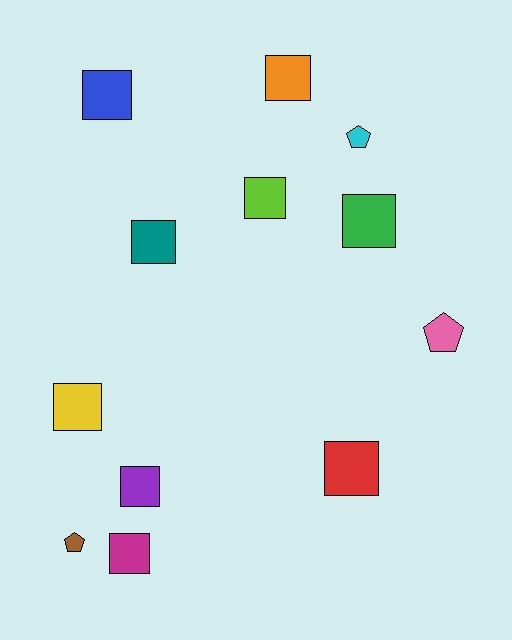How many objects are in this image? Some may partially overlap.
There are 12 objects.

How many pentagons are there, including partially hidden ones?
There are 3 pentagons.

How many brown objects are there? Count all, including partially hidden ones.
There is 1 brown object.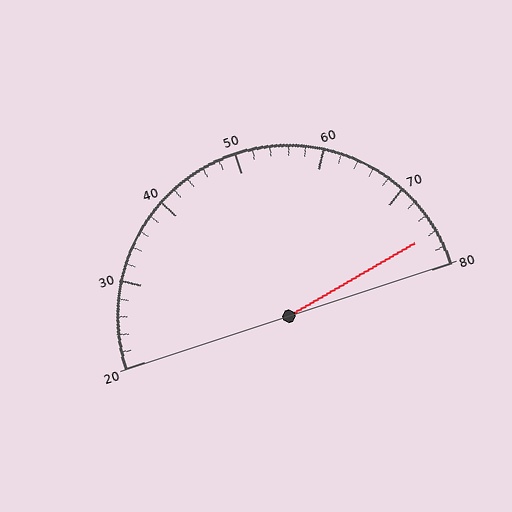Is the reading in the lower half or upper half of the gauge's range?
The reading is in the upper half of the range (20 to 80).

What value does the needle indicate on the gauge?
The needle indicates approximately 76.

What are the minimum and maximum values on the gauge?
The gauge ranges from 20 to 80.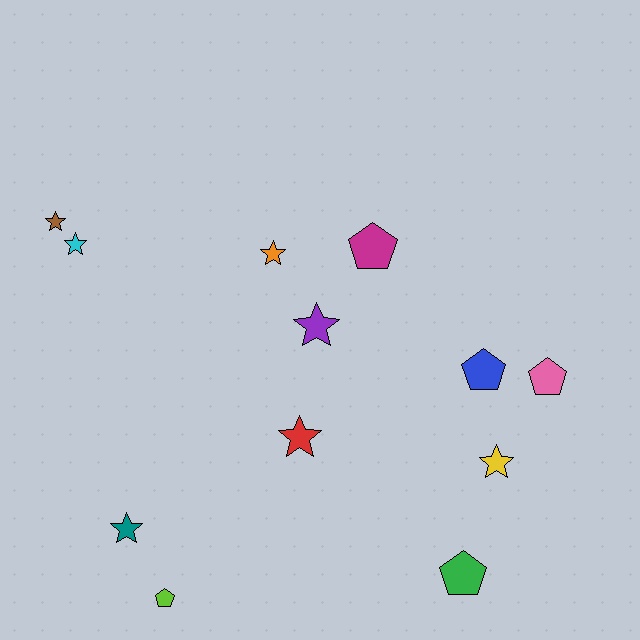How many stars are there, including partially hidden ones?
There are 7 stars.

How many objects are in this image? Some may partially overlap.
There are 12 objects.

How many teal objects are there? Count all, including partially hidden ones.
There is 1 teal object.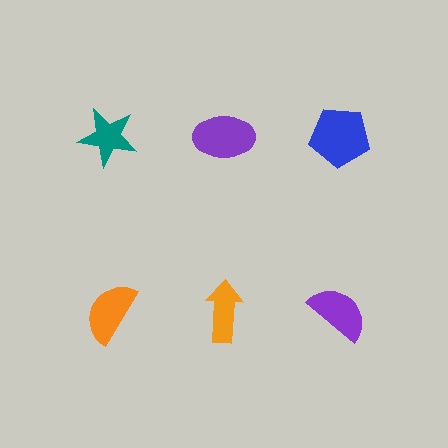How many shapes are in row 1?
3 shapes.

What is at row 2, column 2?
An orange arrow.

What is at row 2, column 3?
A purple semicircle.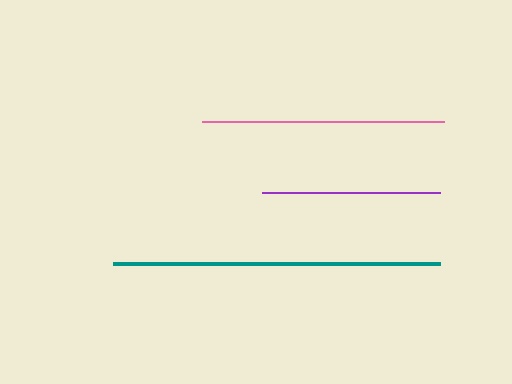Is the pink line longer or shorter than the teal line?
The teal line is longer than the pink line.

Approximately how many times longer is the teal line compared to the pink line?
The teal line is approximately 1.3 times the length of the pink line.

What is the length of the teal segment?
The teal segment is approximately 326 pixels long.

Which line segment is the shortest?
The purple line is the shortest at approximately 178 pixels.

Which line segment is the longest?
The teal line is the longest at approximately 326 pixels.